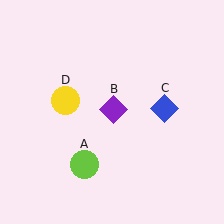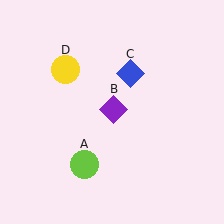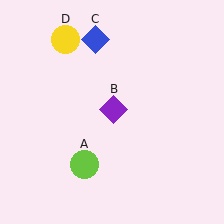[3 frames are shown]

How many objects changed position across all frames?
2 objects changed position: blue diamond (object C), yellow circle (object D).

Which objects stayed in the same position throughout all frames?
Lime circle (object A) and purple diamond (object B) remained stationary.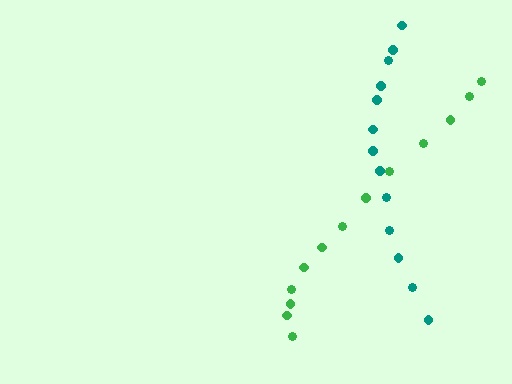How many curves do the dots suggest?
There are 2 distinct paths.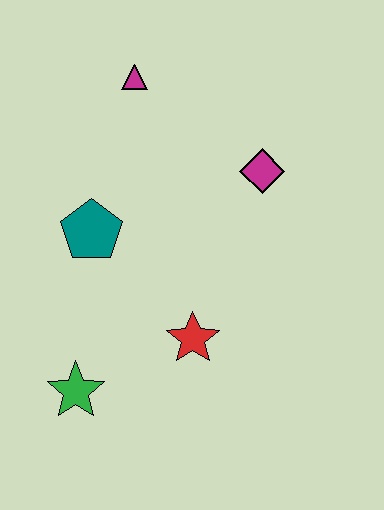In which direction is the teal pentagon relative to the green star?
The teal pentagon is above the green star.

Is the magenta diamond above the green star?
Yes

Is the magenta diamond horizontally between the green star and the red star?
No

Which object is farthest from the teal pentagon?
The magenta diamond is farthest from the teal pentagon.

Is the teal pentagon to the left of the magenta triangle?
Yes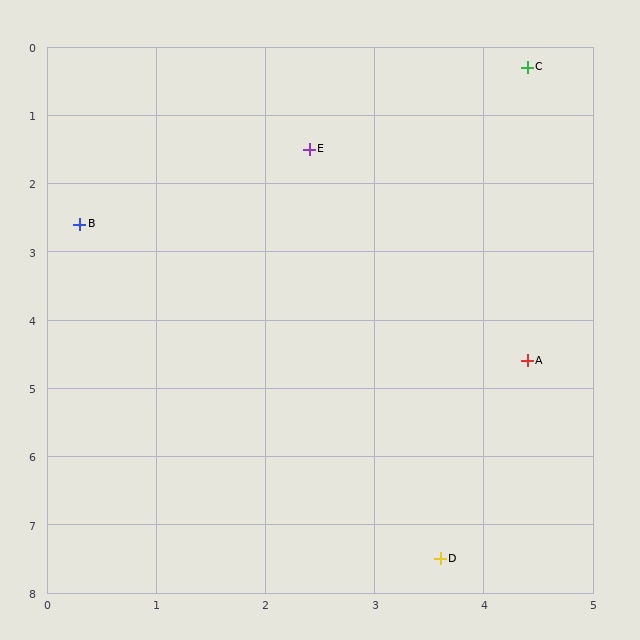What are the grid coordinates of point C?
Point C is at approximately (4.4, 0.3).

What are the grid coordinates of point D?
Point D is at approximately (3.6, 7.5).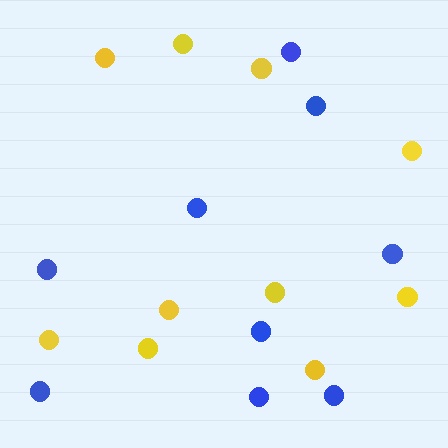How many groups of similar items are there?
There are 2 groups: one group of blue circles (9) and one group of yellow circles (10).